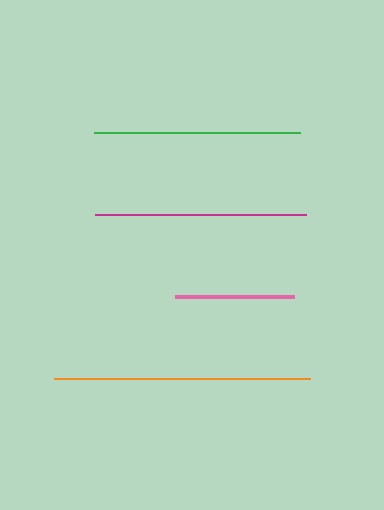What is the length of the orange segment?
The orange segment is approximately 257 pixels long.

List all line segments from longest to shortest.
From longest to shortest: orange, magenta, green, pink.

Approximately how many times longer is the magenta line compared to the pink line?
The magenta line is approximately 1.8 times the length of the pink line.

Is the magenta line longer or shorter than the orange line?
The orange line is longer than the magenta line.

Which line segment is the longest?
The orange line is the longest at approximately 257 pixels.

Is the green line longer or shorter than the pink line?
The green line is longer than the pink line.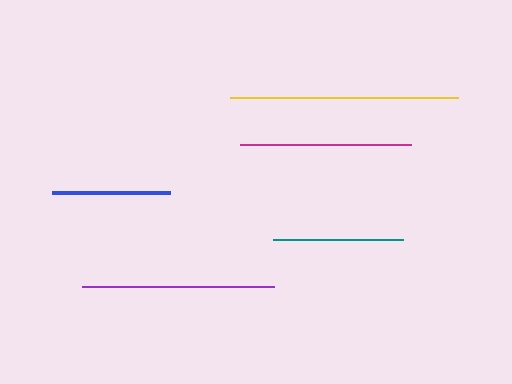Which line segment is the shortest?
The blue line is the shortest at approximately 118 pixels.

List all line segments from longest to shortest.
From longest to shortest: yellow, purple, magenta, teal, blue.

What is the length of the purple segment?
The purple segment is approximately 192 pixels long.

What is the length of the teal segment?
The teal segment is approximately 130 pixels long.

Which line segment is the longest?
The yellow line is the longest at approximately 228 pixels.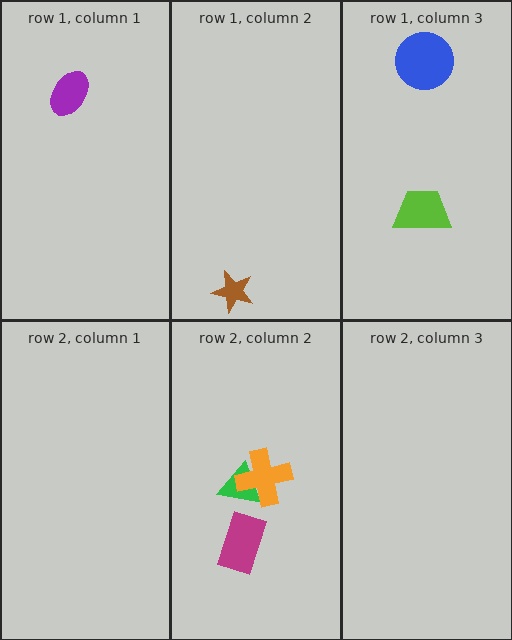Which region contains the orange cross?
The row 2, column 2 region.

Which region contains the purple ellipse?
The row 1, column 1 region.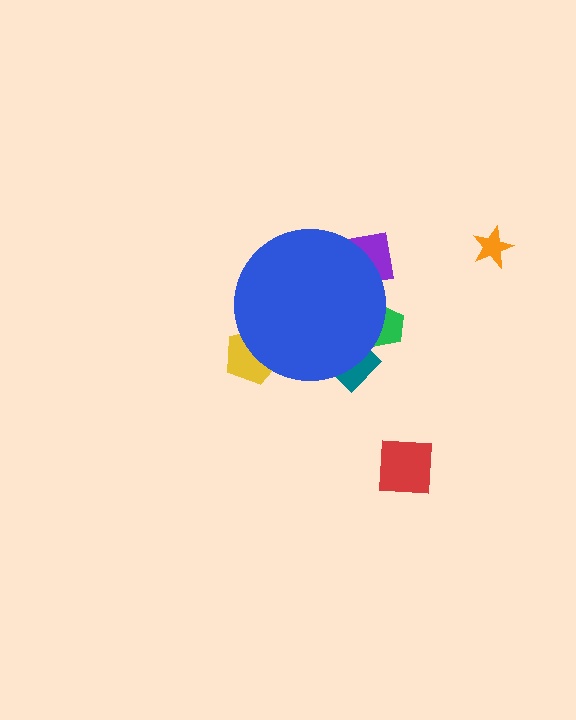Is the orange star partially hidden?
No, the orange star is fully visible.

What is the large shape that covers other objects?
A blue circle.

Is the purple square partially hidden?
Yes, the purple square is partially hidden behind the blue circle.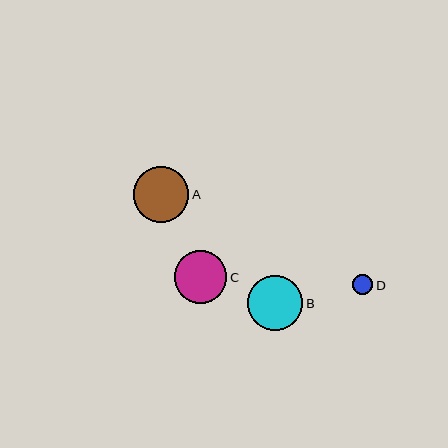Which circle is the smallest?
Circle D is the smallest with a size of approximately 21 pixels.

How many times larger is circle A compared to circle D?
Circle A is approximately 2.7 times the size of circle D.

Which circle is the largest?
Circle A is the largest with a size of approximately 55 pixels.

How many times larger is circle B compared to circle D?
Circle B is approximately 2.7 times the size of circle D.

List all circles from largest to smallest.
From largest to smallest: A, B, C, D.